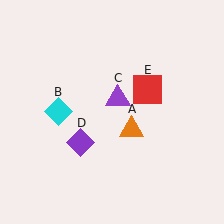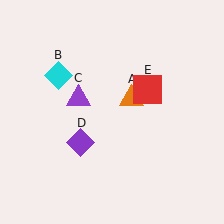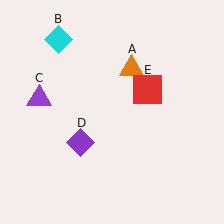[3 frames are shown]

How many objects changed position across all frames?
3 objects changed position: orange triangle (object A), cyan diamond (object B), purple triangle (object C).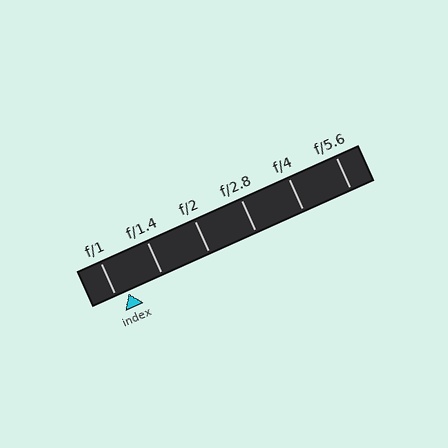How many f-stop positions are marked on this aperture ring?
There are 6 f-stop positions marked.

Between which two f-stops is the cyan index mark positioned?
The index mark is between f/1 and f/1.4.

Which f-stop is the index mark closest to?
The index mark is closest to f/1.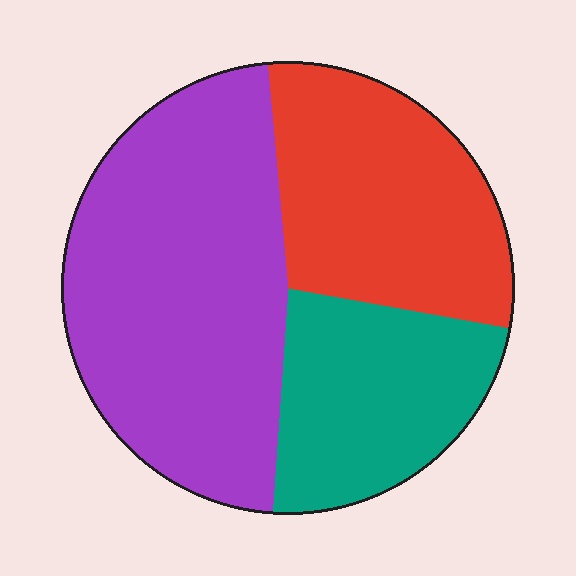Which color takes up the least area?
Teal, at roughly 25%.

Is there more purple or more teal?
Purple.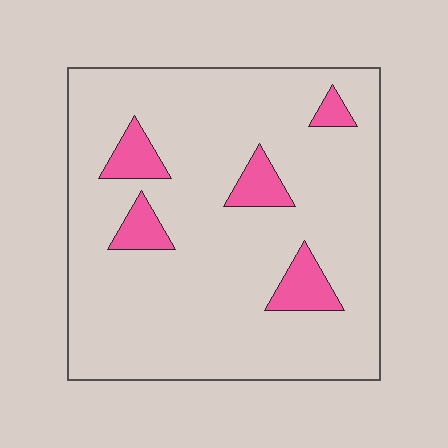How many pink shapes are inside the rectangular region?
5.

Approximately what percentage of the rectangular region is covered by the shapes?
Approximately 10%.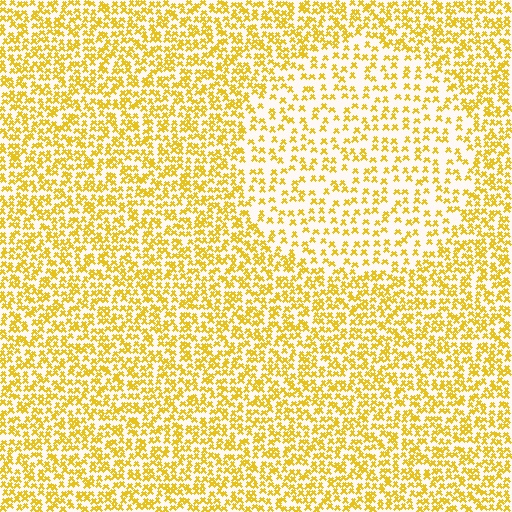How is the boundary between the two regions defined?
The boundary is defined by a change in element density (approximately 1.9x ratio). All elements are the same color, size, and shape.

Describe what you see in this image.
The image contains small yellow elements arranged at two different densities. A circle-shaped region is visible where the elements are less densely packed than the surrounding area.